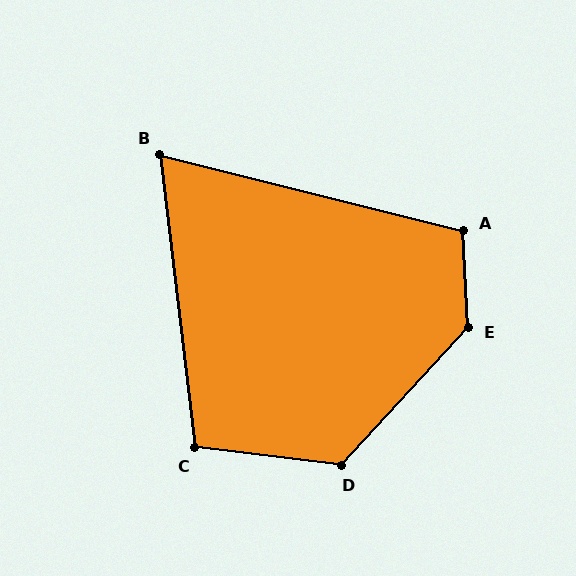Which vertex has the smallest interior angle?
B, at approximately 69 degrees.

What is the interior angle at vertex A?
Approximately 107 degrees (obtuse).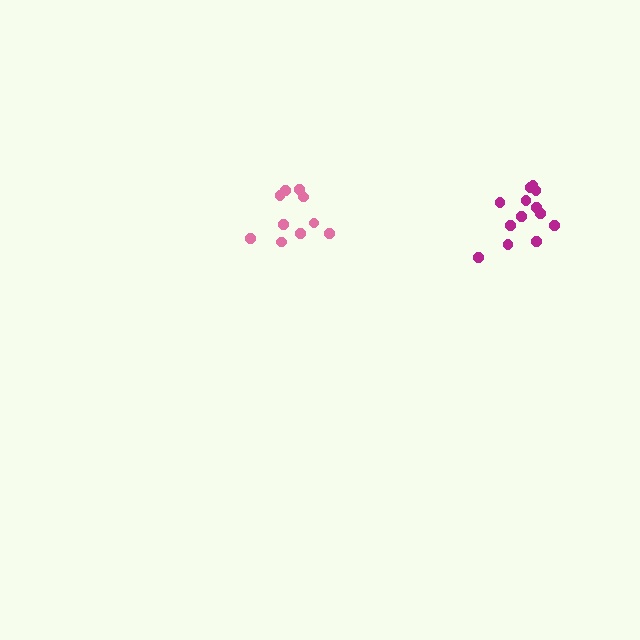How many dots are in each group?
Group 1: 13 dots, Group 2: 10 dots (23 total).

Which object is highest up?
The pink cluster is topmost.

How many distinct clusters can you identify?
There are 2 distinct clusters.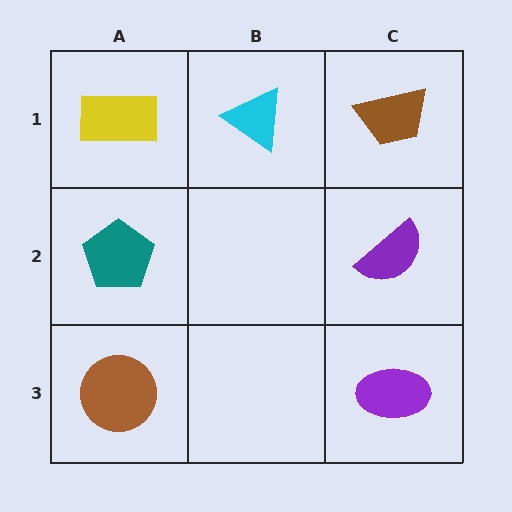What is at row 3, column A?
A brown circle.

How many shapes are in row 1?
3 shapes.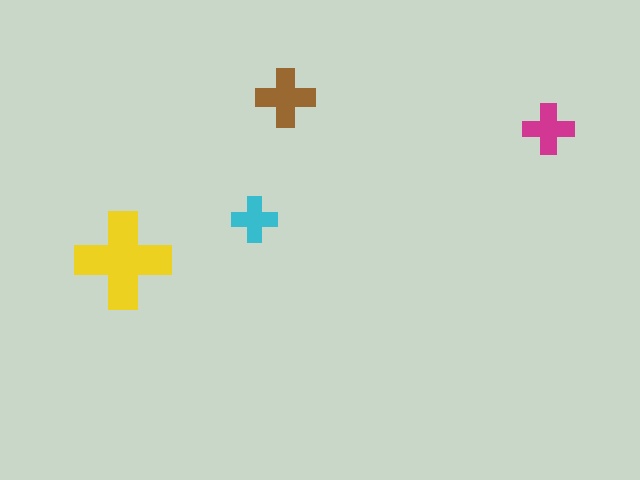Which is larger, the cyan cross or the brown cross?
The brown one.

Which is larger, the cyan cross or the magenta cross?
The magenta one.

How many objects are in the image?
There are 4 objects in the image.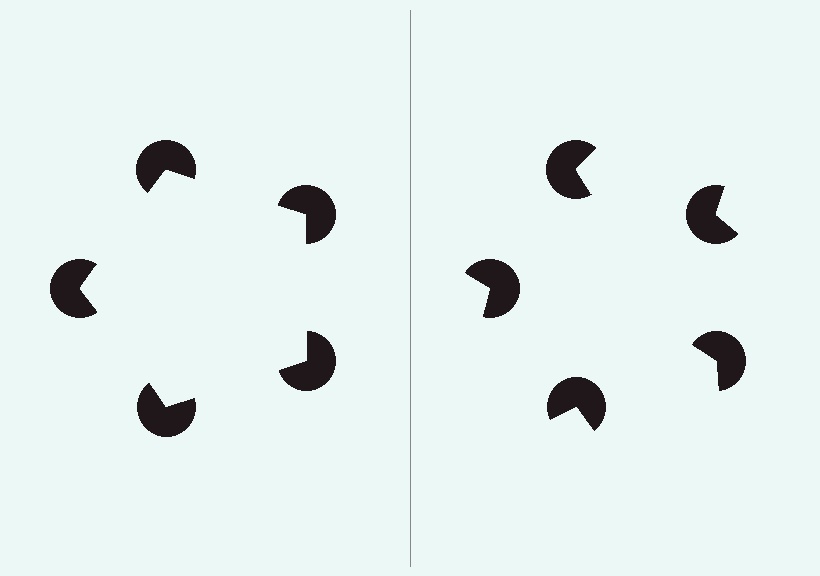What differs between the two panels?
The pac-man discs are positioned identically on both sides; only the wedge orientations differ. On the left they align to a pentagon; on the right they are misaligned.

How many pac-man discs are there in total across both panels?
10 — 5 on each side.